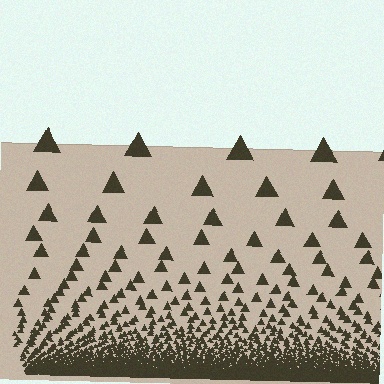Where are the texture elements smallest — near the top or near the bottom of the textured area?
Near the bottom.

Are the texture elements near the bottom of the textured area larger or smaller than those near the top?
Smaller. The gradient is inverted — elements near the bottom are smaller and denser.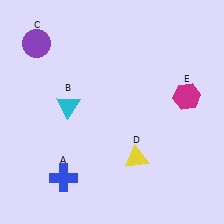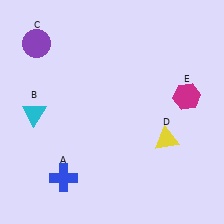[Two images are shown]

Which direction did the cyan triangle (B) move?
The cyan triangle (B) moved left.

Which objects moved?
The objects that moved are: the cyan triangle (B), the yellow triangle (D).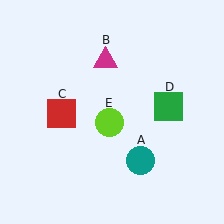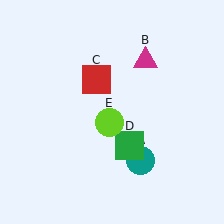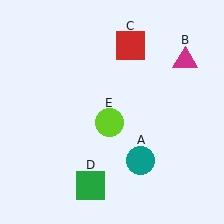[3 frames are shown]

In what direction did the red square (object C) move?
The red square (object C) moved up and to the right.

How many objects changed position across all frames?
3 objects changed position: magenta triangle (object B), red square (object C), green square (object D).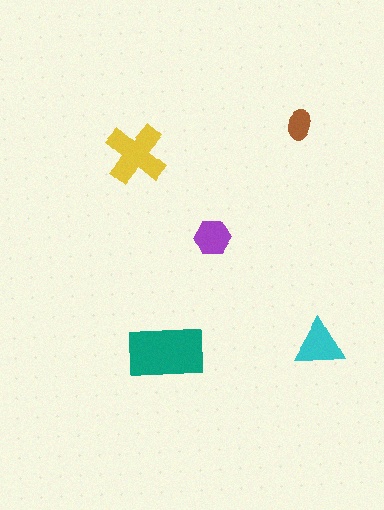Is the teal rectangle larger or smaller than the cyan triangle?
Larger.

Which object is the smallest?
The brown ellipse.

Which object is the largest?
The teal rectangle.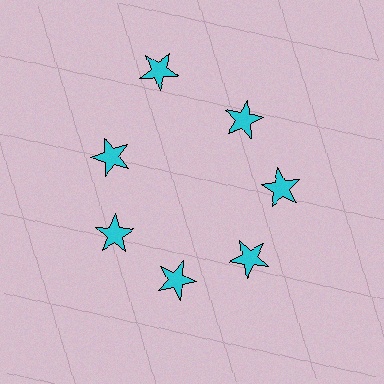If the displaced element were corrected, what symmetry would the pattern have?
It would have 7-fold rotational symmetry — the pattern would map onto itself every 51 degrees.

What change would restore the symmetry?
The symmetry would be restored by moving it inward, back onto the ring so that all 7 stars sit at equal angles and equal distance from the center.